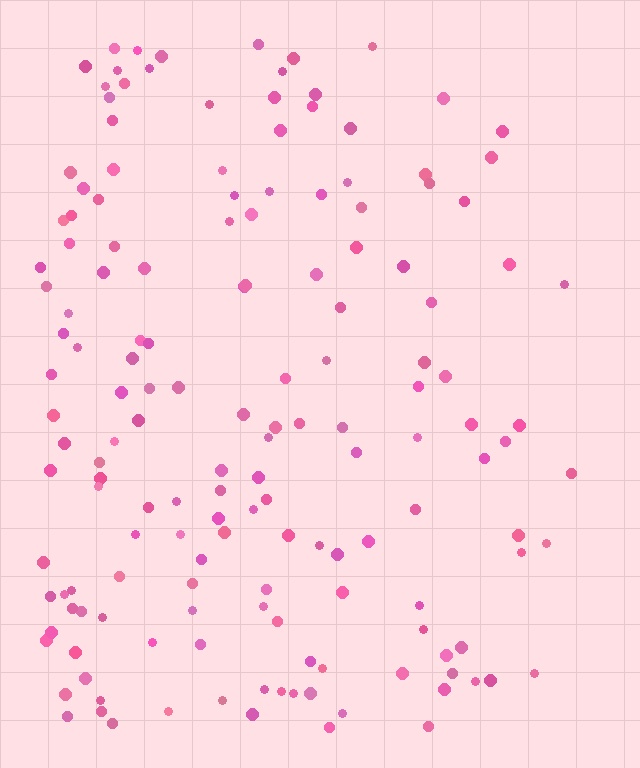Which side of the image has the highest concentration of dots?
The left.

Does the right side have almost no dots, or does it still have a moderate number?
Still a moderate number, just noticeably fewer than the left.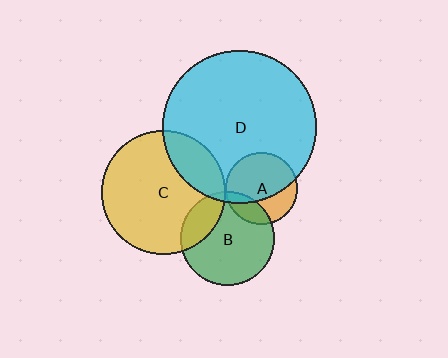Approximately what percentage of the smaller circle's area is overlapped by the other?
Approximately 5%.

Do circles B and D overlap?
Yes.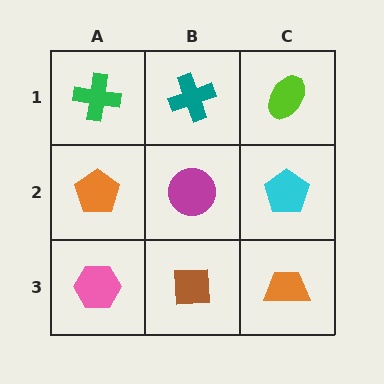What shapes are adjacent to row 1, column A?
An orange pentagon (row 2, column A), a teal cross (row 1, column B).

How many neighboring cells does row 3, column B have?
3.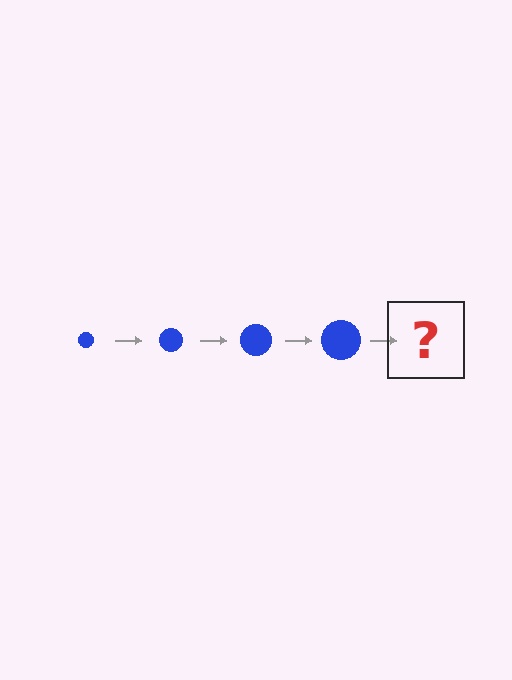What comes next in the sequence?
The next element should be a blue circle, larger than the previous one.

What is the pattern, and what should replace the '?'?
The pattern is that the circle gets progressively larger each step. The '?' should be a blue circle, larger than the previous one.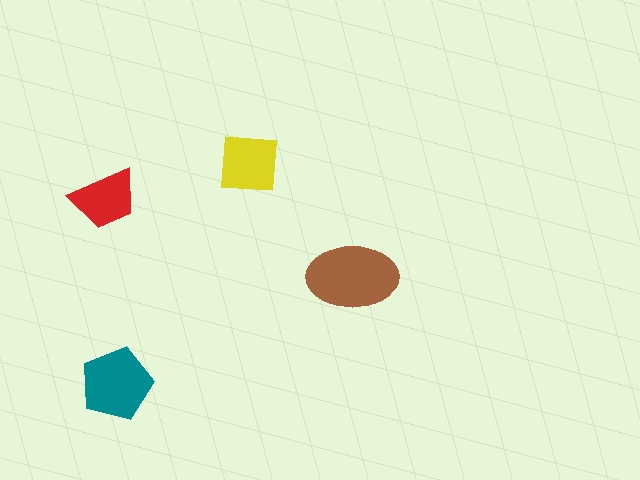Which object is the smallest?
The red trapezoid.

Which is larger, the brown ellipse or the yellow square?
The brown ellipse.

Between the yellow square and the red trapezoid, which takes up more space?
The yellow square.